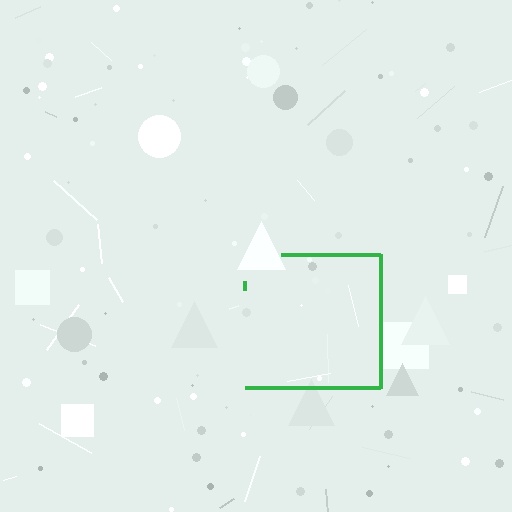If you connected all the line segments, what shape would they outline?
They would outline a square.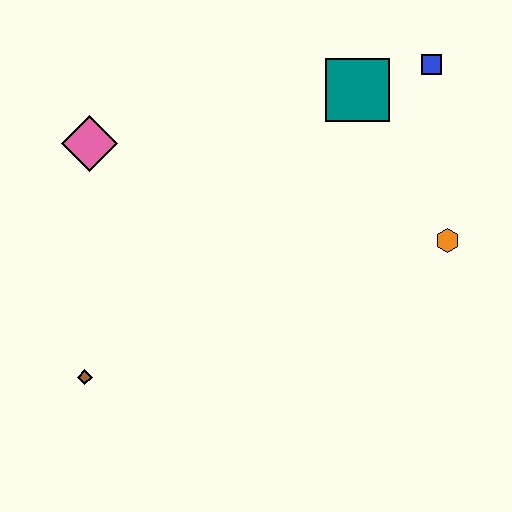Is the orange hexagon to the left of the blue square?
No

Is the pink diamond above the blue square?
No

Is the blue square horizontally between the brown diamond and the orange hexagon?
Yes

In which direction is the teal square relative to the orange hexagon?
The teal square is above the orange hexagon.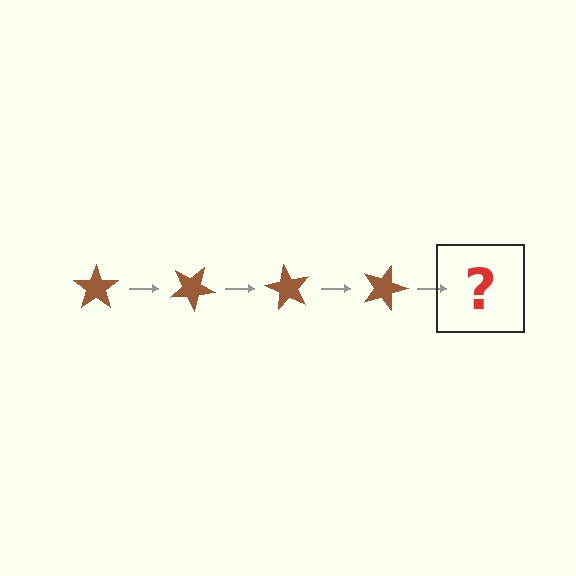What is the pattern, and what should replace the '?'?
The pattern is that the star rotates 30 degrees each step. The '?' should be a brown star rotated 120 degrees.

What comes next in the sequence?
The next element should be a brown star rotated 120 degrees.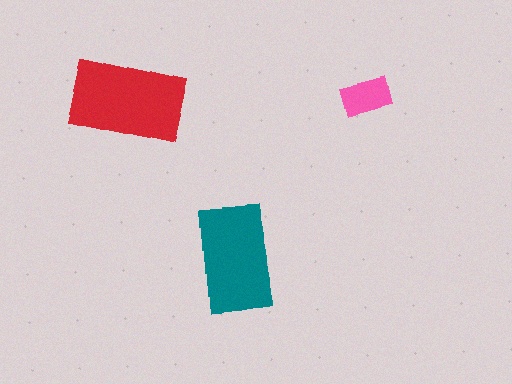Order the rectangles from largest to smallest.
the red one, the teal one, the pink one.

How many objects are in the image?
There are 3 objects in the image.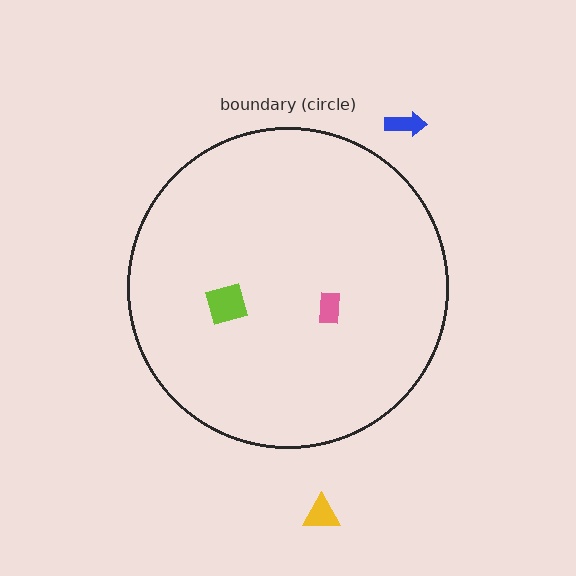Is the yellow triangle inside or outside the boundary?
Outside.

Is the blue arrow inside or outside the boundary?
Outside.